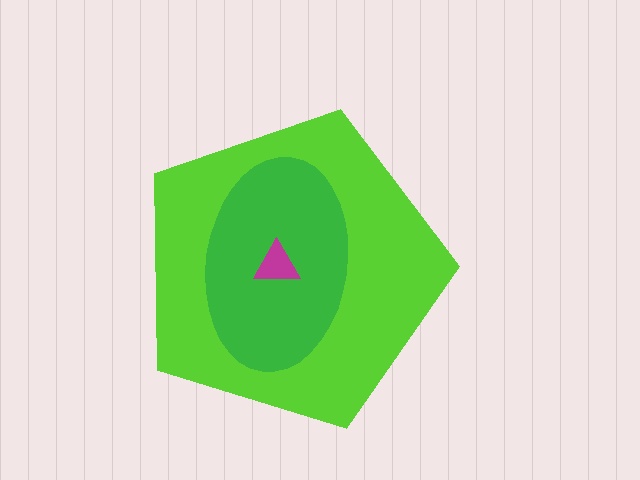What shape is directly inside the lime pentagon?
The green ellipse.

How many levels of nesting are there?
3.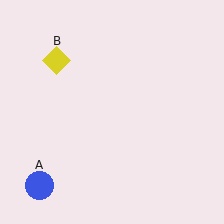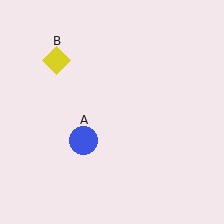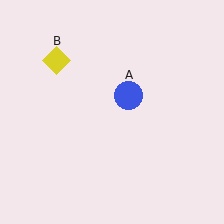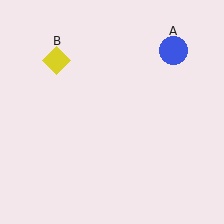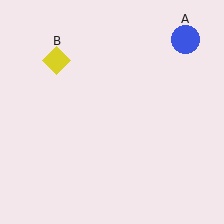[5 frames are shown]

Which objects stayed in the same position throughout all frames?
Yellow diamond (object B) remained stationary.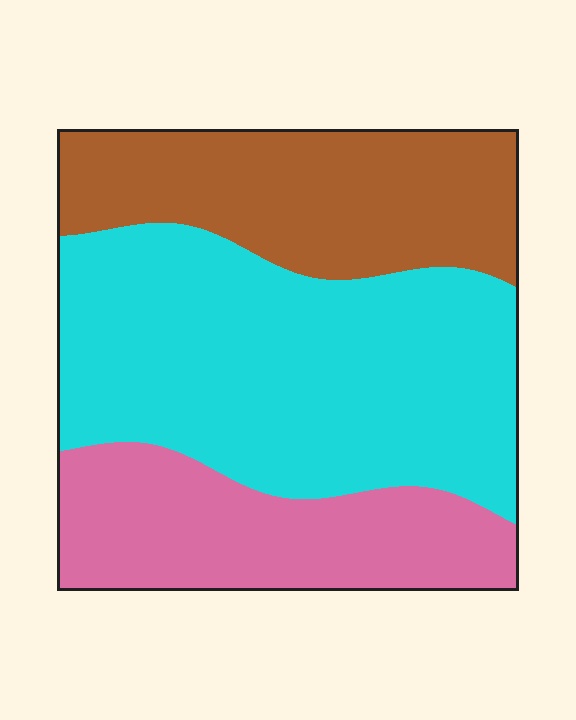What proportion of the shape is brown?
Brown takes up about one quarter (1/4) of the shape.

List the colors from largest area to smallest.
From largest to smallest: cyan, brown, pink.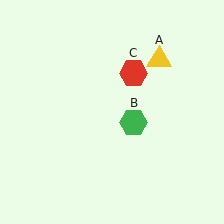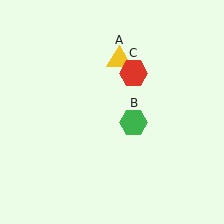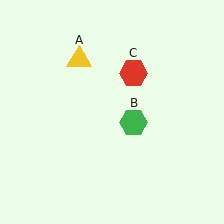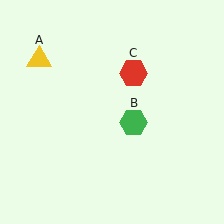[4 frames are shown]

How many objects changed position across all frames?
1 object changed position: yellow triangle (object A).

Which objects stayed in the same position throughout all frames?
Green hexagon (object B) and red hexagon (object C) remained stationary.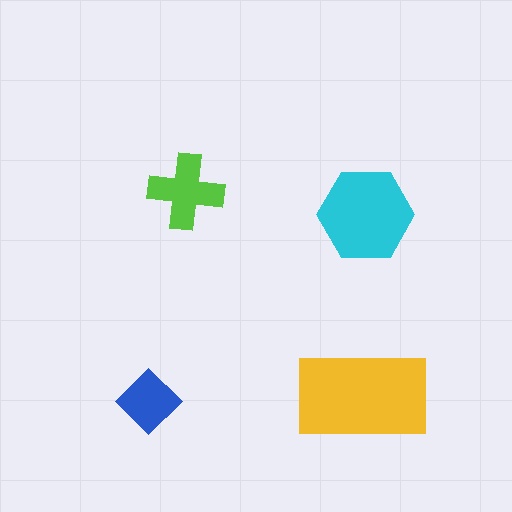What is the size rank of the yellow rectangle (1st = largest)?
1st.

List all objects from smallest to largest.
The blue diamond, the lime cross, the cyan hexagon, the yellow rectangle.